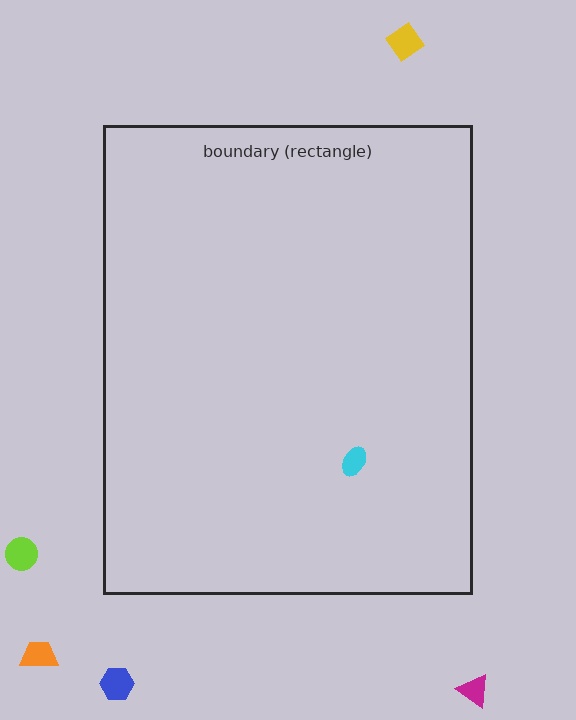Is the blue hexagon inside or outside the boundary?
Outside.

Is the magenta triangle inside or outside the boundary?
Outside.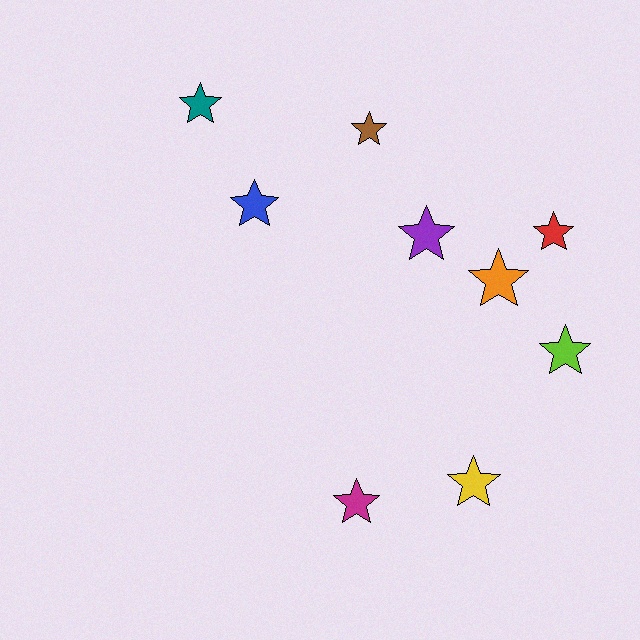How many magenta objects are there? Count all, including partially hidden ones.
There is 1 magenta object.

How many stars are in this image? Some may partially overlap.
There are 9 stars.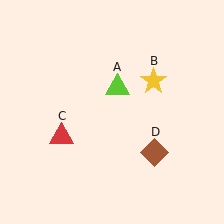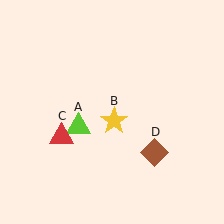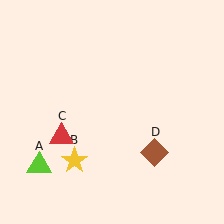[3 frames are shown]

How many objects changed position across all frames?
2 objects changed position: lime triangle (object A), yellow star (object B).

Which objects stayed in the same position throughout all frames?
Red triangle (object C) and brown diamond (object D) remained stationary.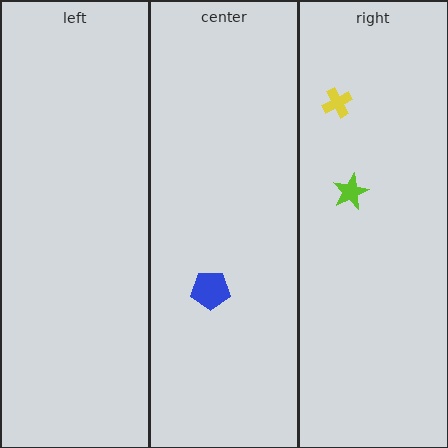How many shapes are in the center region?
1.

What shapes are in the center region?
The blue pentagon.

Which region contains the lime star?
The right region.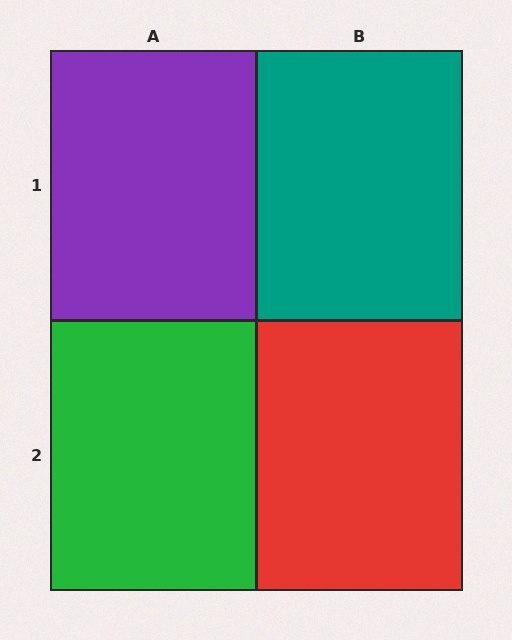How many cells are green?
1 cell is green.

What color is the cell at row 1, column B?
Teal.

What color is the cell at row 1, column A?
Purple.